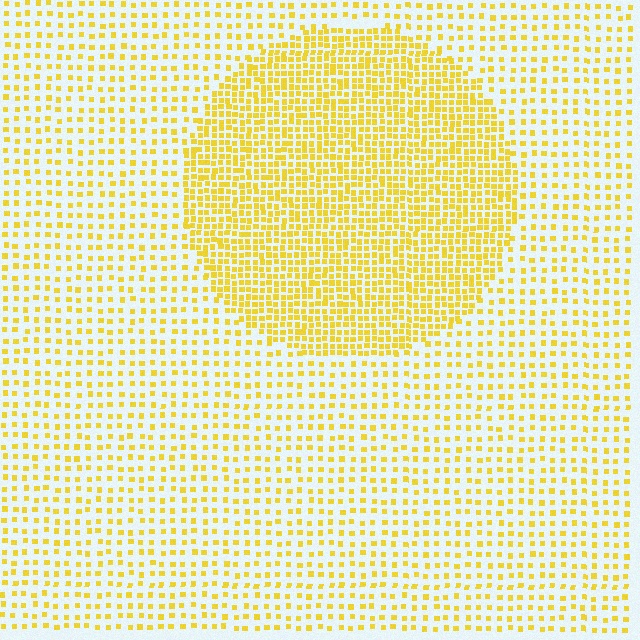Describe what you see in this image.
The image contains small yellow elements arranged at two different densities. A circle-shaped region is visible where the elements are more densely packed than the surrounding area.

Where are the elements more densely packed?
The elements are more densely packed inside the circle boundary.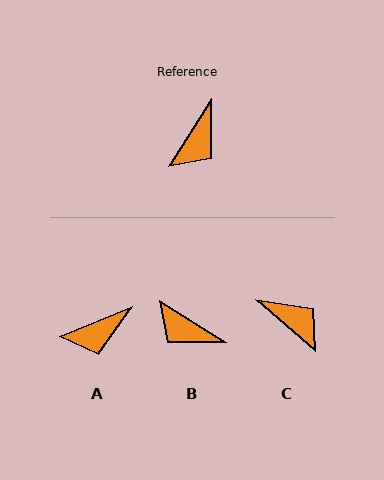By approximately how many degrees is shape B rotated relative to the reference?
Approximately 90 degrees clockwise.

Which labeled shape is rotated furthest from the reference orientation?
B, about 90 degrees away.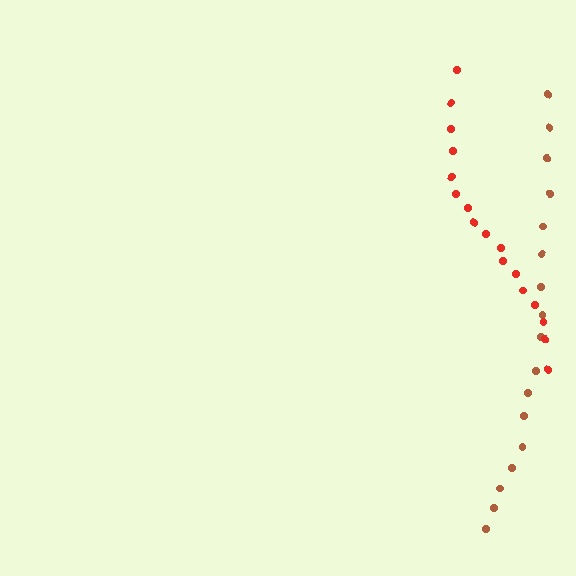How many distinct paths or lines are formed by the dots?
There are 2 distinct paths.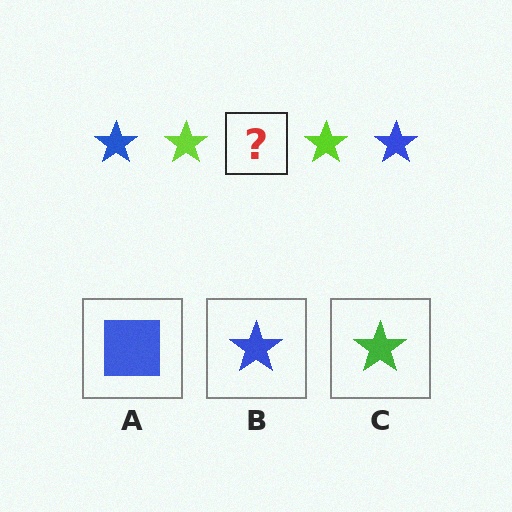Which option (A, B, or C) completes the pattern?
B.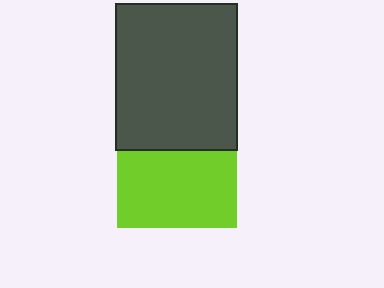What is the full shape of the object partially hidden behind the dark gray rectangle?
The partially hidden object is a lime square.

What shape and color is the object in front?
The object in front is a dark gray rectangle.